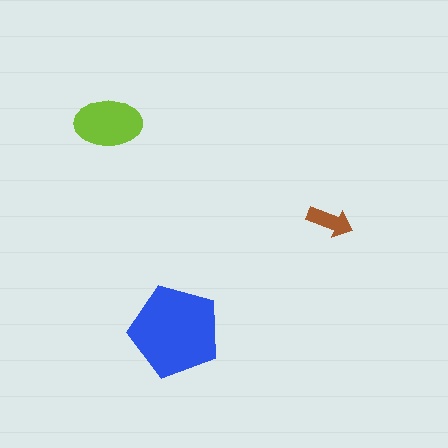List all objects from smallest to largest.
The brown arrow, the lime ellipse, the blue pentagon.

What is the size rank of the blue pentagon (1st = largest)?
1st.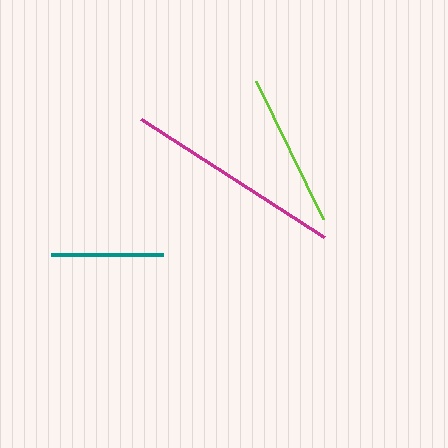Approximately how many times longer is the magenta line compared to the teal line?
The magenta line is approximately 1.9 times the length of the teal line.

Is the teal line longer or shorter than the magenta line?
The magenta line is longer than the teal line.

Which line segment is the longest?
The magenta line is the longest at approximately 217 pixels.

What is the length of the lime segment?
The lime segment is approximately 154 pixels long.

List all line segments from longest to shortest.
From longest to shortest: magenta, lime, teal.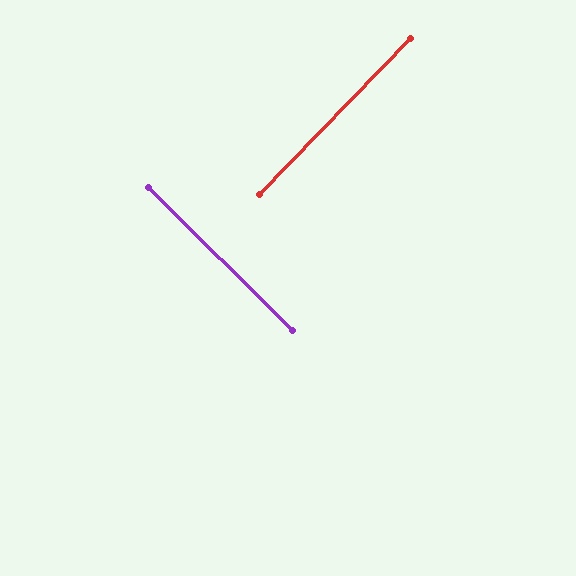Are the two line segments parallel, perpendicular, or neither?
Perpendicular — they meet at approximately 89°.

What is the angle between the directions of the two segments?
Approximately 89 degrees.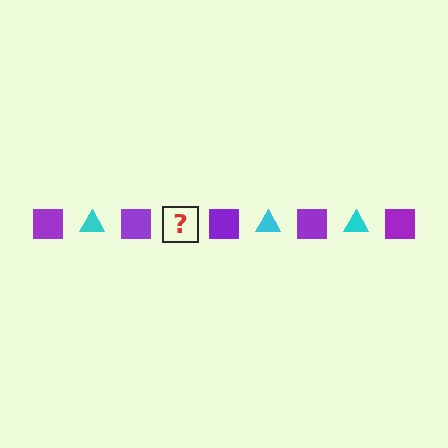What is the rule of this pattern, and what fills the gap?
The rule is that the pattern alternates between purple square and cyan triangle. The gap should be filled with a cyan triangle.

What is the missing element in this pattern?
The missing element is a cyan triangle.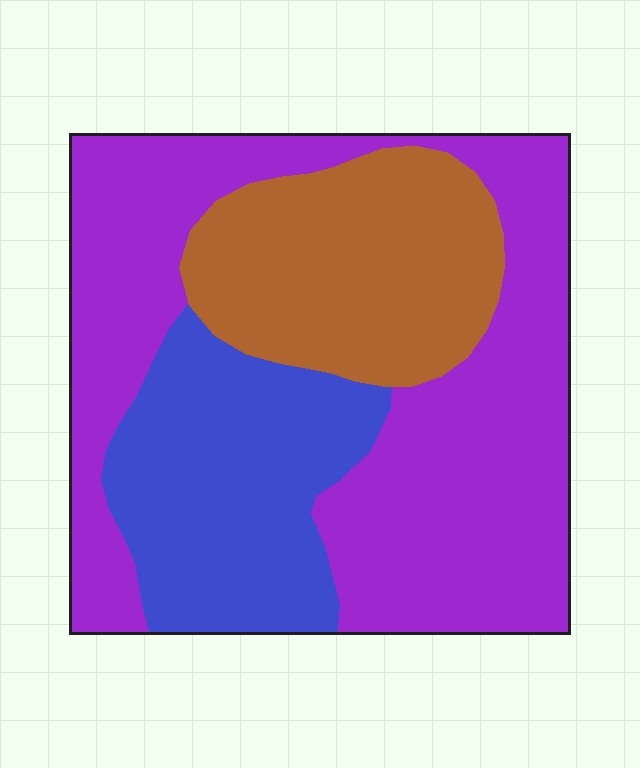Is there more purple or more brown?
Purple.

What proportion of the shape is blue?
Blue covers around 25% of the shape.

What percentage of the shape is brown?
Brown takes up less than a quarter of the shape.